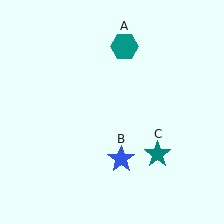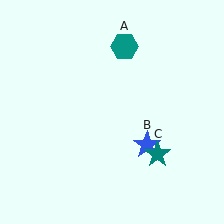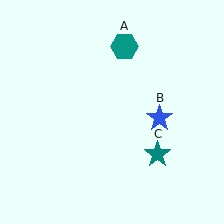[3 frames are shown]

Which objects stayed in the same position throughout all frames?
Teal hexagon (object A) and teal star (object C) remained stationary.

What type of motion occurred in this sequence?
The blue star (object B) rotated counterclockwise around the center of the scene.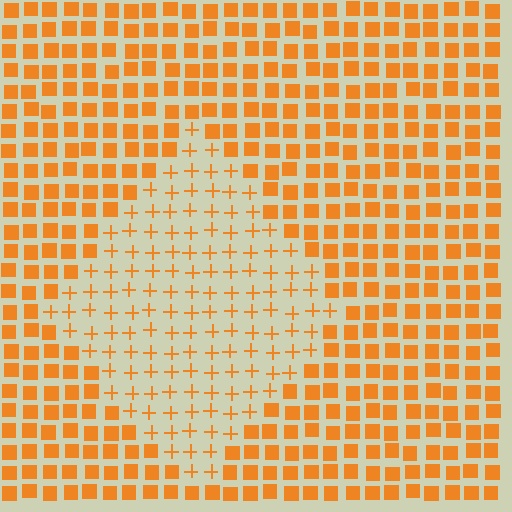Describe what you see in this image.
The image is filled with small orange elements arranged in a uniform grid. A diamond-shaped region contains plus signs, while the surrounding area contains squares. The boundary is defined purely by the change in element shape.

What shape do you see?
I see a diamond.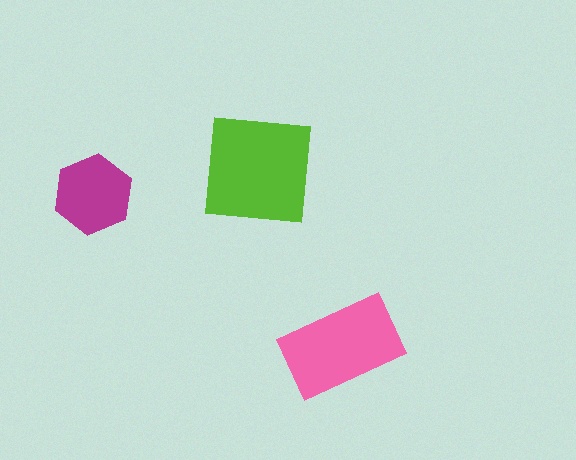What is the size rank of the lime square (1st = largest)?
1st.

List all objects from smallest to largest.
The magenta hexagon, the pink rectangle, the lime square.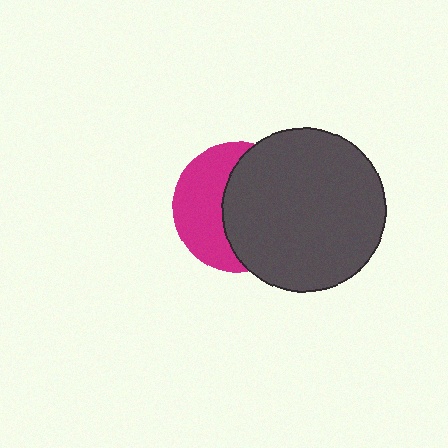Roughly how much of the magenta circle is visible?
A small part of it is visible (roughly 44%).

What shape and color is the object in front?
The object in front is a dark gray circle.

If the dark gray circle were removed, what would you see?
You would see the complete magenta circle.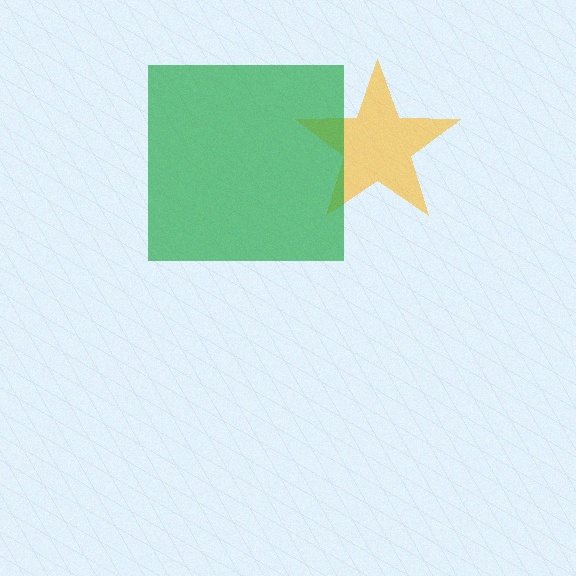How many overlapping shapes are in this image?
There are 2 overlapping shapes in the image.